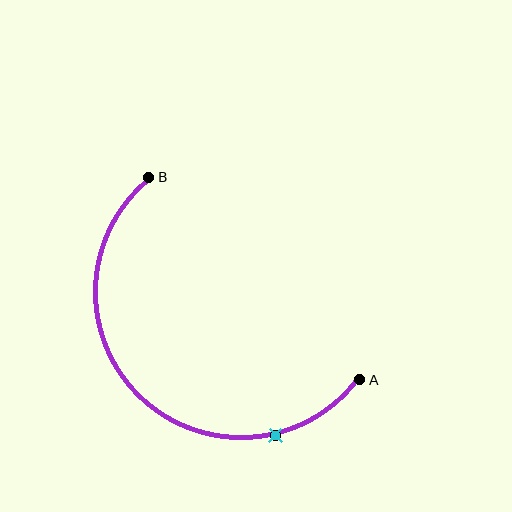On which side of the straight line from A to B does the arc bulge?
The arc bulges below and to the left of the straight line connecting A and B.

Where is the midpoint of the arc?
The arc midpoint is the point on the curve farthest from the straight line joining A and B. It sits below and to the left of that line.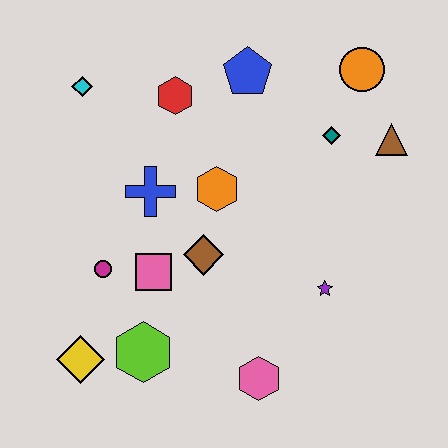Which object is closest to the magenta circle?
The pink square is closest to the magenta circle.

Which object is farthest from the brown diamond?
The orange circle is farthest from the brown diamond.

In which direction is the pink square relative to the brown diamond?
The pink square is to the left of the brown diamond.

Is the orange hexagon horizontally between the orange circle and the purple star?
No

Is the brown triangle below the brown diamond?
No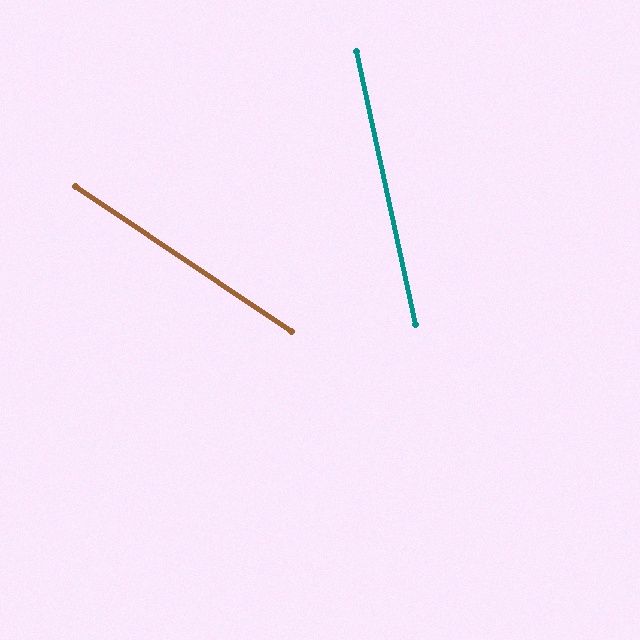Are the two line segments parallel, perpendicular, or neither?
Neither parallel nor perpendicular — they differ by about 44°.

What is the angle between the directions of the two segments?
Approximately 44 degrees.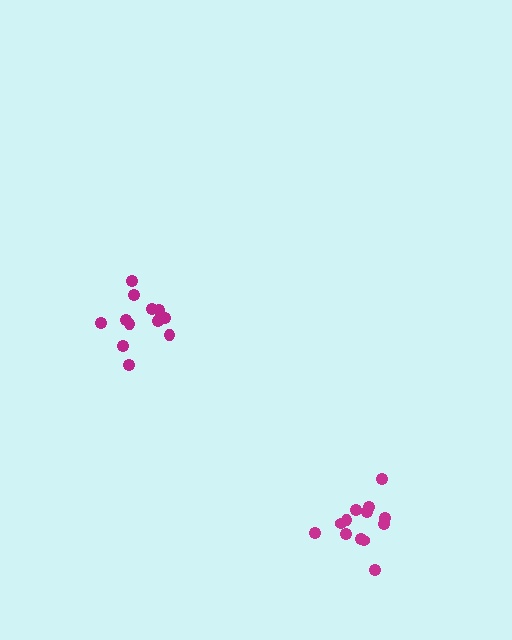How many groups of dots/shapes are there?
There are 2 groups.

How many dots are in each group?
Group 1: 13 dots, Group 2: 13 dots (26 total).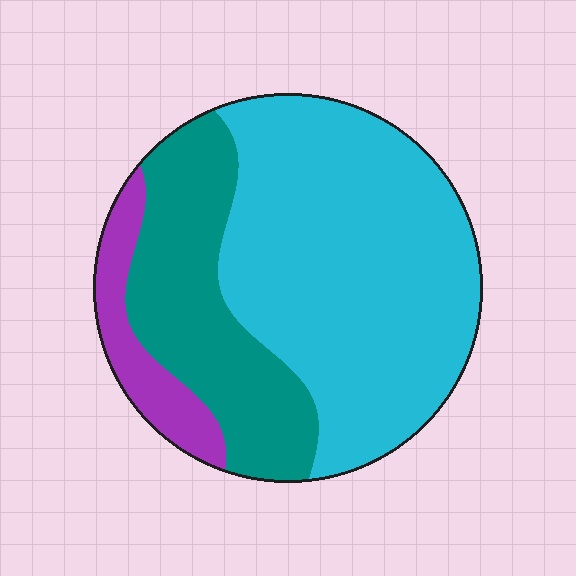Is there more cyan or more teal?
Cyan.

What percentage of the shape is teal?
Teal takes up between a quarter and a half of the shape.